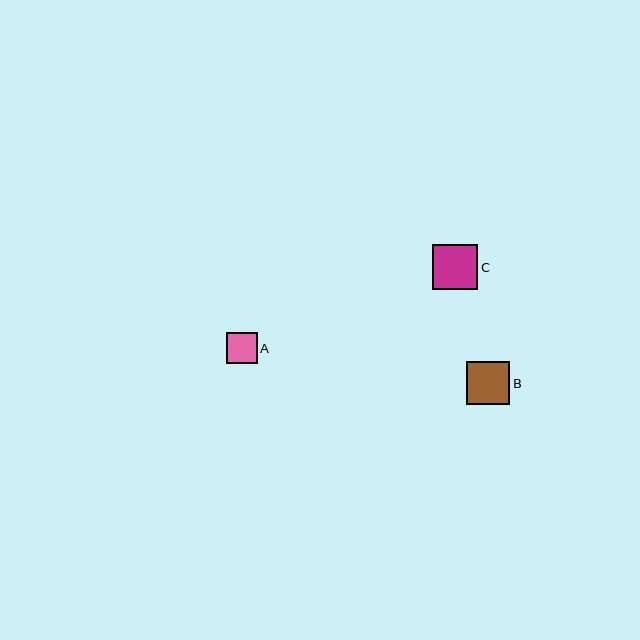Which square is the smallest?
Square A is the smallest with a size of approximately 31 pixels.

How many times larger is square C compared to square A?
Square C is approximately 1.5 times the size of square A.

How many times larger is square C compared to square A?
Square C is approximately 1.5 times the size of square A.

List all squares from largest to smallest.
From largest to smallest: C, B, A.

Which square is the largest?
Square C is the largest with a size of approximately 45 pixels.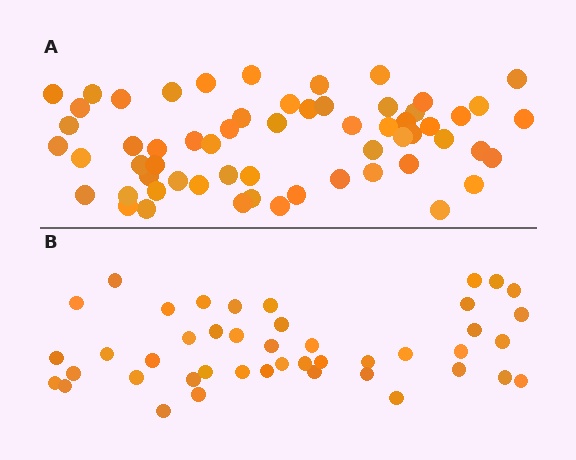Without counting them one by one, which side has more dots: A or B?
Region A (the top region) has more dots.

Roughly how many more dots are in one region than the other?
Region A has approximately 15 more dots than region B.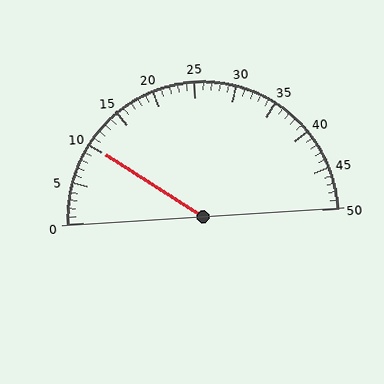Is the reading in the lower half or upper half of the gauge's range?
The reading is in the lower half of the range (0 to 50).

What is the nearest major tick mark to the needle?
The nearest major tick mark is 10.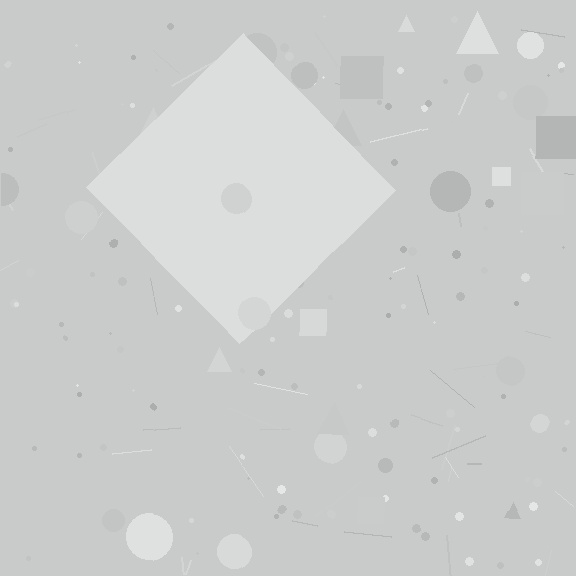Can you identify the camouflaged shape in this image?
The camouflaged shape is a diamond.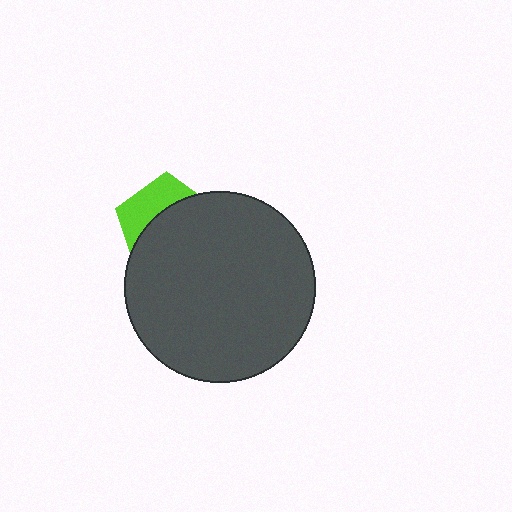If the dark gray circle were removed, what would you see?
You would see the complete lime pentagon.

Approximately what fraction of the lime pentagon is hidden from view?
Roughly 65% of the lime pentagon is hidden behind the dark gray circle.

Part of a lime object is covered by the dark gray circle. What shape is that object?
It is a pentagon.